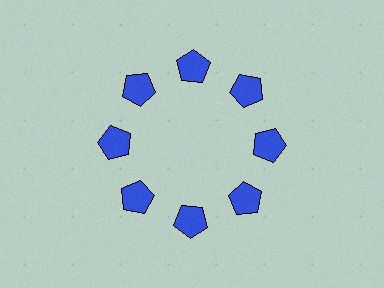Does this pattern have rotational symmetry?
Yes, this pattern has 8-fold rotational symmetry. It looks the same after rotating 45 degrees around the center.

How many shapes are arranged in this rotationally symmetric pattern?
There are 8 shapes, arranged in 8 groups of 1.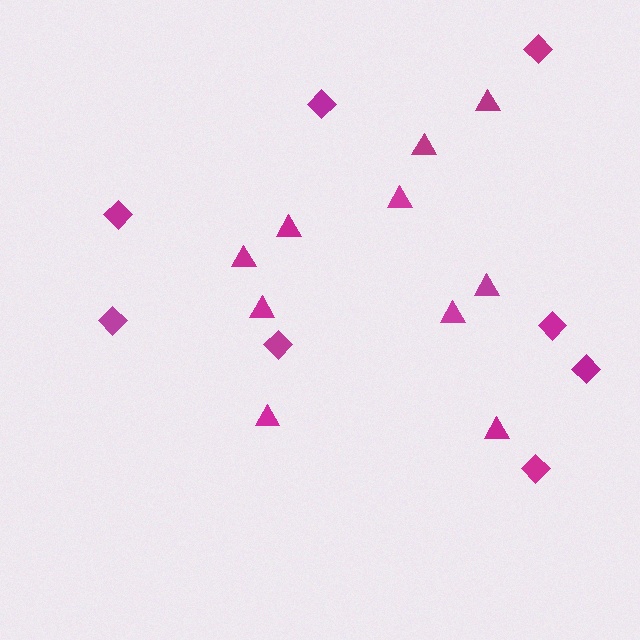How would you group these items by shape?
There are 2 groups: one group of diamonds (8) and one group of triangles (10).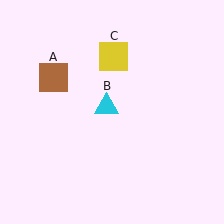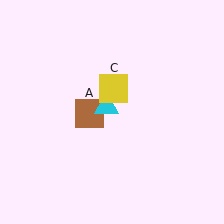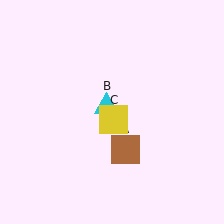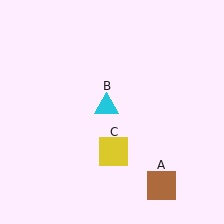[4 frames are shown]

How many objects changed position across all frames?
2 objects changed position: brown square (object A), yellow square (object C).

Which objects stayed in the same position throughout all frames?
Cyan triangle (object B) remained stationary.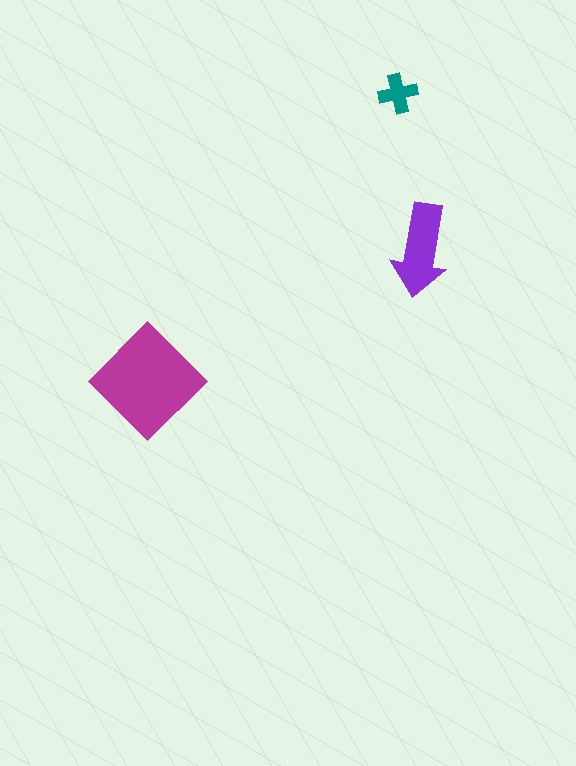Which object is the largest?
The magenta diamond.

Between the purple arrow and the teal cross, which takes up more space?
The purple arrow.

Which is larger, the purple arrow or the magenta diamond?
The magenta diamond.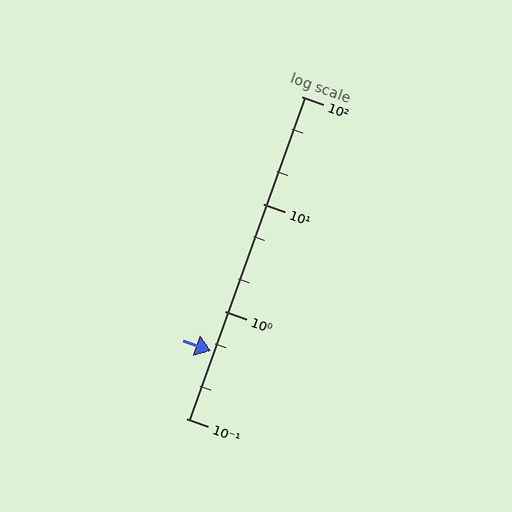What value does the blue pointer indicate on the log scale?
The pointer indicates approximately 0.42.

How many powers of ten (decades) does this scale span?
The scale spans 3 decades, from 0.1 to 100.